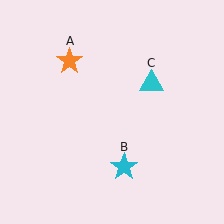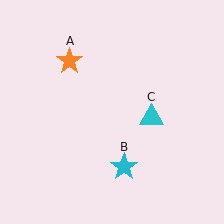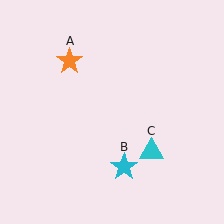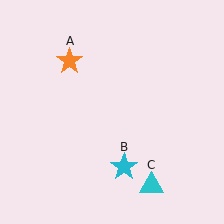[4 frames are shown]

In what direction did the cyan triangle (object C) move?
The cyan triangle (object C) moved down.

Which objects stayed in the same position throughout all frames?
Orange star (object A) and cyan star (object B) remained stationary.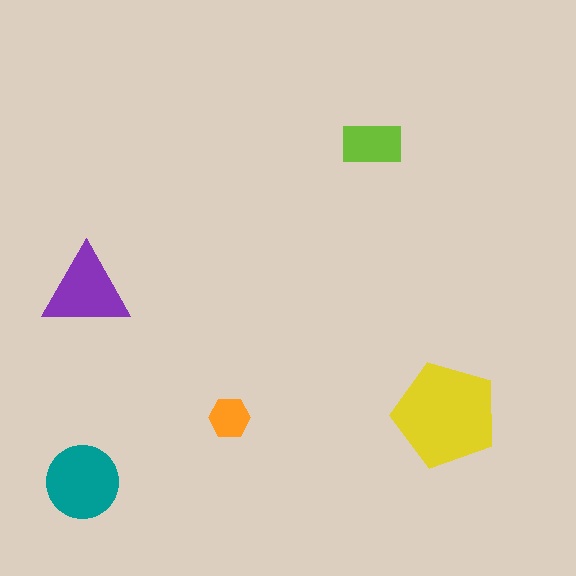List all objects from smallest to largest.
The orange hexagon, the lime rectangle, the purple triangle, the teal circle, the yellow pentagon.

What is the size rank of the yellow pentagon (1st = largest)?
1st.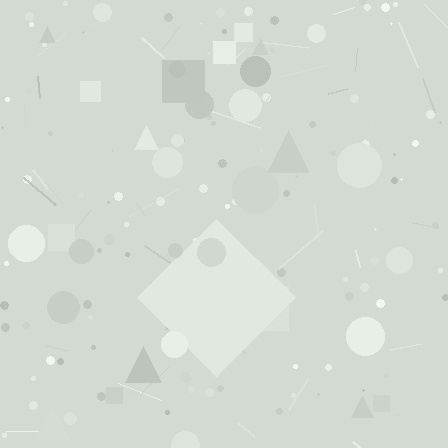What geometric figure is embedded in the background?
A diamond is embedded in the background.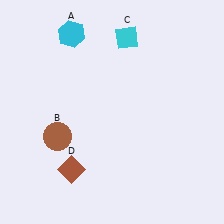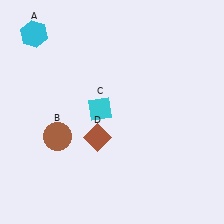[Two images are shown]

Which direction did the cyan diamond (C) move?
The cyan diamond (C) moved down.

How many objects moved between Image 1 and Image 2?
3 objects moved between the two images.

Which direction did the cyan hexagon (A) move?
The cyan hexagon (A) moved left.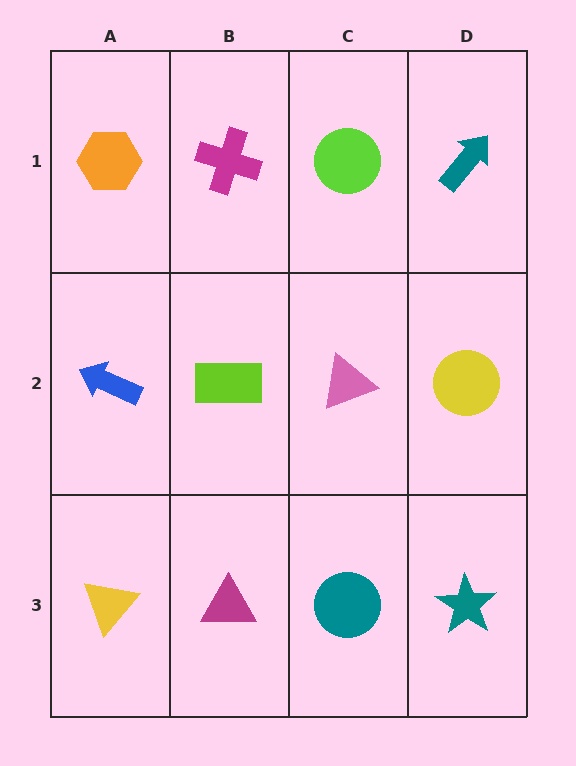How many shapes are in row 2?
4 shapes.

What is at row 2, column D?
A yellow circle.